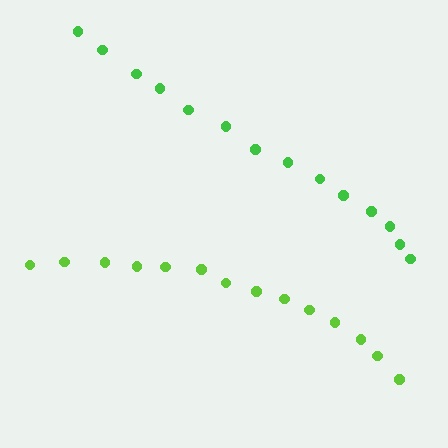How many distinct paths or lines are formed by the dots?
There are 2 distinct paths.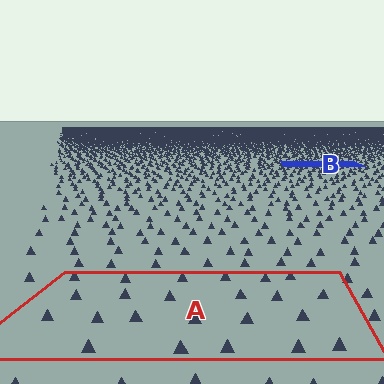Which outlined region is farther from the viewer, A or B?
Region B is farther from the viewer — the texture elements inside it appear smaller and more densely packed.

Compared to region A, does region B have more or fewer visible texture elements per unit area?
Region B has more texture elements per unit area — they are packed more densely because it is farther away.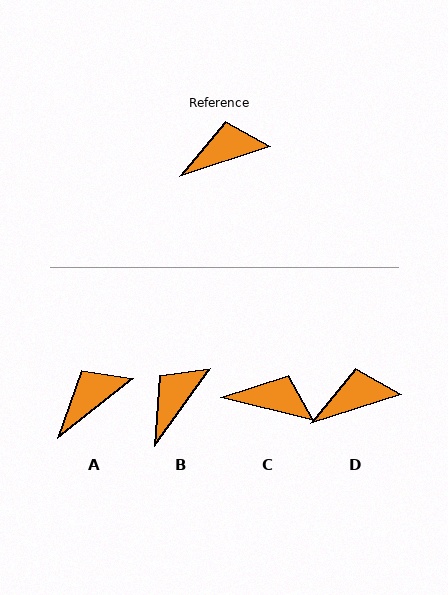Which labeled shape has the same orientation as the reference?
D.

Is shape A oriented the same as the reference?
No, it is off by about 20 degrees.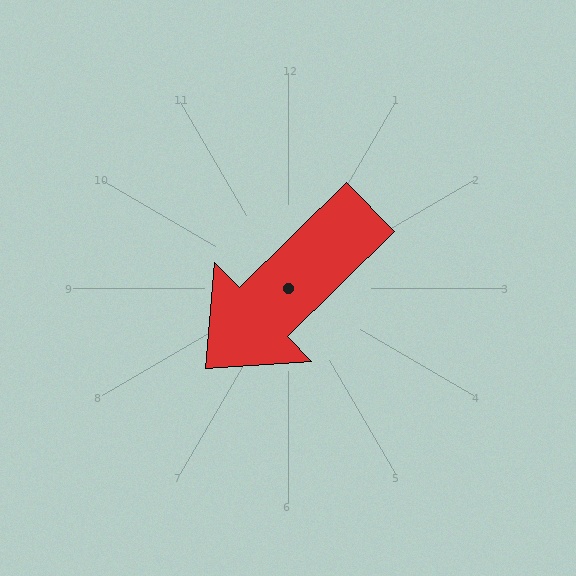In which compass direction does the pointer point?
Southwest.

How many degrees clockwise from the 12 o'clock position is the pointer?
Approximately 226 degrees.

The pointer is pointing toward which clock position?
Roughly 8 o'clock.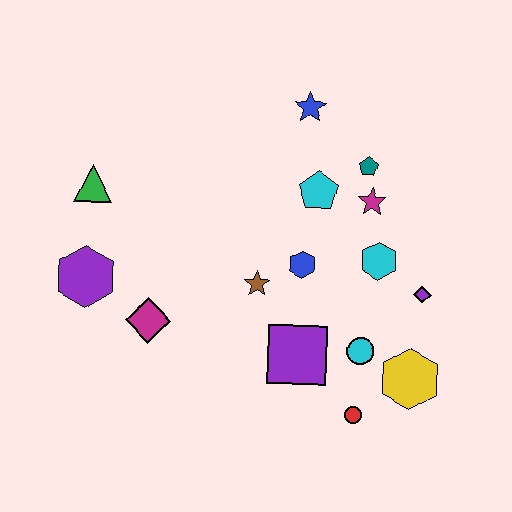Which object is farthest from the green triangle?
The yellow hexagon is farthest from the green triangle.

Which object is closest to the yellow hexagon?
The cyan circle is closest to the yellow hexagon.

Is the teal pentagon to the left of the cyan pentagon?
No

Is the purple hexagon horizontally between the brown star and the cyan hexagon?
No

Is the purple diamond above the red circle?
Yes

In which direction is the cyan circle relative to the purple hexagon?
The cyan circle is to the right of the purple hexagon.